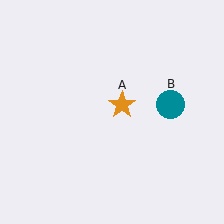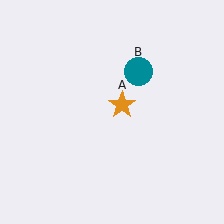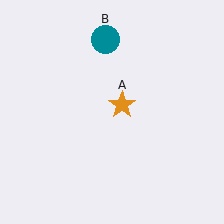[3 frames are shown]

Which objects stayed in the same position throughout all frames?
Orange star (object A) remained stationary.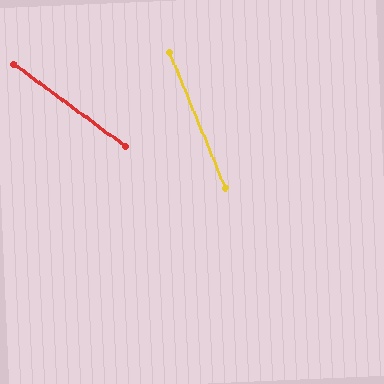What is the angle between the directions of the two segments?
Approximately 31 degrees.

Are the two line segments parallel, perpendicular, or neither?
Neither parallel nor perpendicular — they differ by about 31°.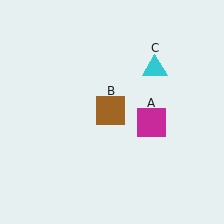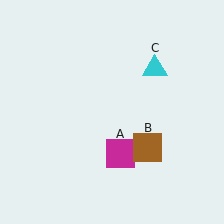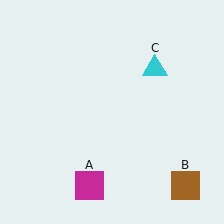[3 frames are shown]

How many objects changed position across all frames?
2 objects changed position: magenta square (object A), brown square (object B).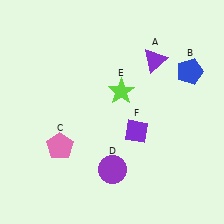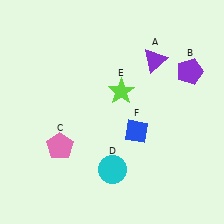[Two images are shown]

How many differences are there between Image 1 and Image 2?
There are 3 differences between the two images.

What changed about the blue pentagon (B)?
In Image 1, B is blue. In Image 2, it changed to purple.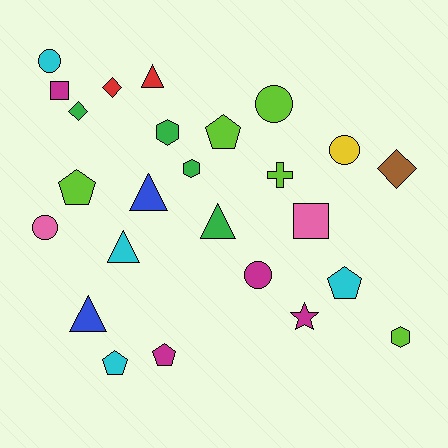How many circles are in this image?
There are 5 circles.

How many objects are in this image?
There are 25 objects.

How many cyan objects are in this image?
There are 4 cyan objects.